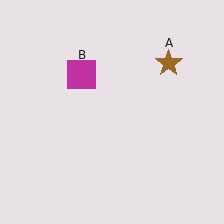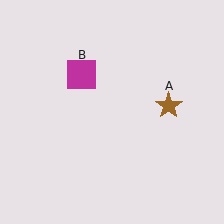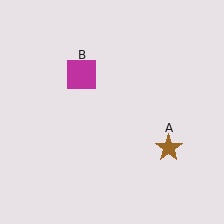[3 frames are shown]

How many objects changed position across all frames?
1 object changed position: brown star (object A).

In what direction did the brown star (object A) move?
The brown star (object A) moved down.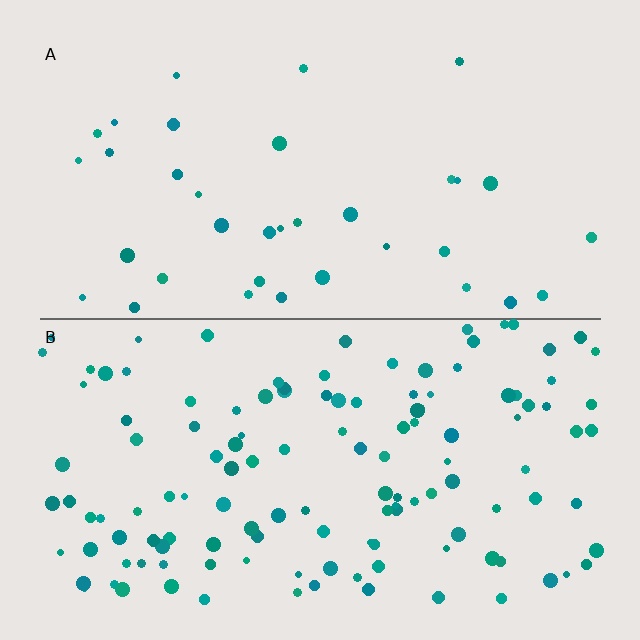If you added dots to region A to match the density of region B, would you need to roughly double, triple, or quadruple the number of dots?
Approximately quadruple.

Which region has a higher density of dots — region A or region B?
B (the bottom).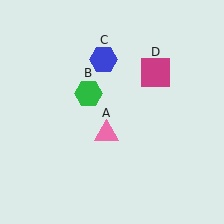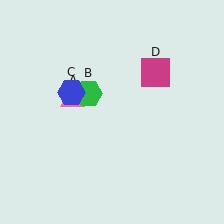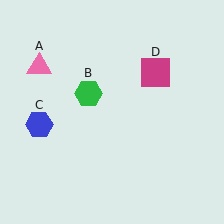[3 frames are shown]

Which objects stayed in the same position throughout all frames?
Green hexagon (object B) and magenta square (object D) remained stationary.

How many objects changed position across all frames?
2 objects changed position: pink triangle (object A), blue hexagon (object C).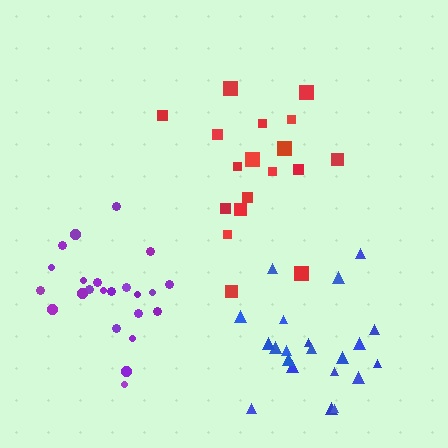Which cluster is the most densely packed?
Purple.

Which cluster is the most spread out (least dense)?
Red.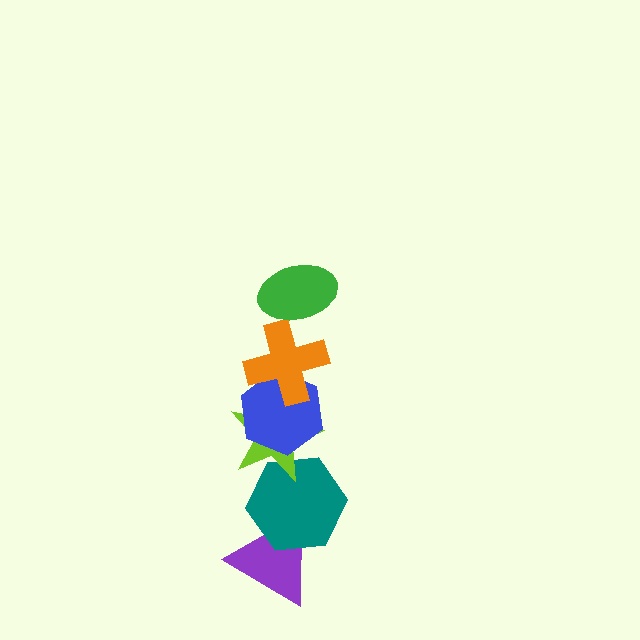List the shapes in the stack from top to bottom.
From top to bottom: the green ellipse, the orange cross, the blue hexagon, the lime star, the teal hexagon, the purple triangle.